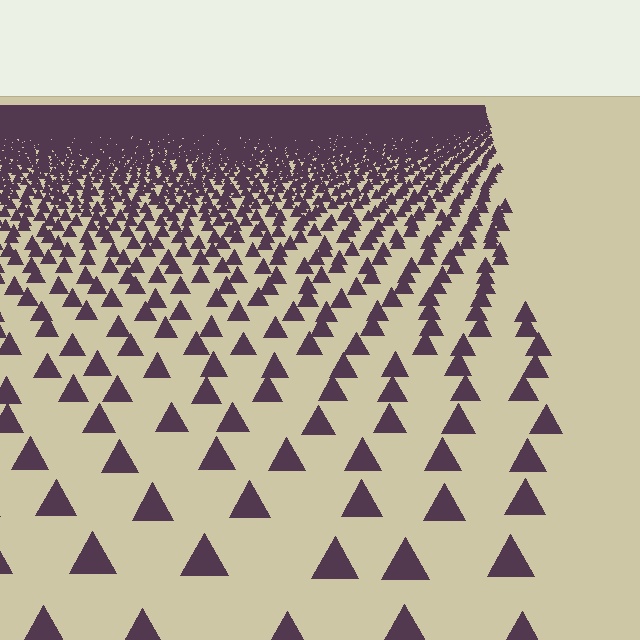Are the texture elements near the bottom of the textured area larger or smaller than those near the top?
Larger. Near the bottom, elements are closer to the viewer and appear at a bigger on-screen size.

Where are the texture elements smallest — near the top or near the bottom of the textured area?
Near the top.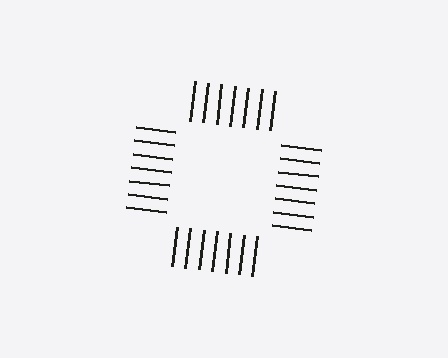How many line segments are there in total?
28 — 7 along each of the 4 edges.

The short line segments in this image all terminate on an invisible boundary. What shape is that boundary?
An illusory square — the line segments terminate on its edges but no continuous stroke is drawn.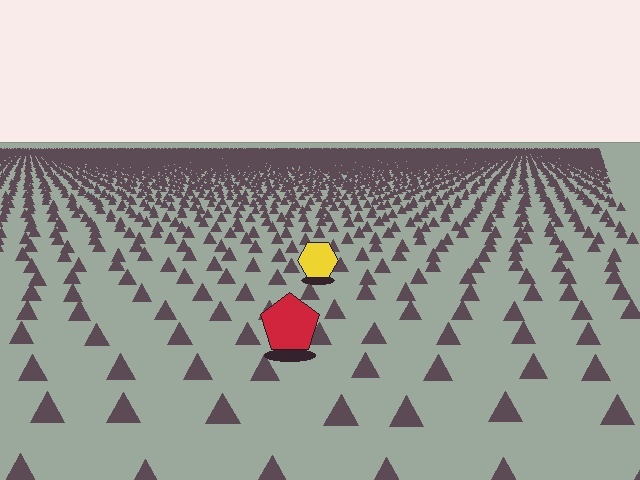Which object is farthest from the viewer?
The yellow hexagon is farthest from the viewer. It appears smaller and the ground texture around it is denser.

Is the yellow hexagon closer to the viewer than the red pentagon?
No. The red pentagon is closer — you can tell from the texture gradient: the ground texture is coarser near it.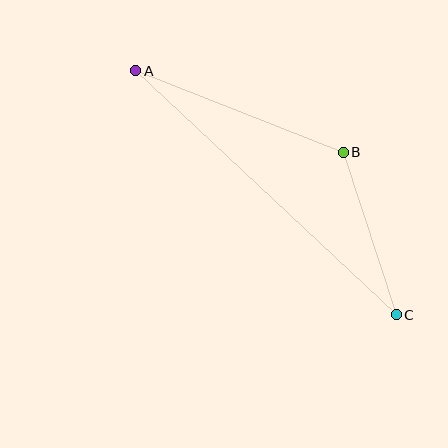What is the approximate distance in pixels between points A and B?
The distance between A and B is approximately 223 pixels.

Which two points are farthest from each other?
Points A and C are farthest from each other.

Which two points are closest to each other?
Points B and C are closest to each other.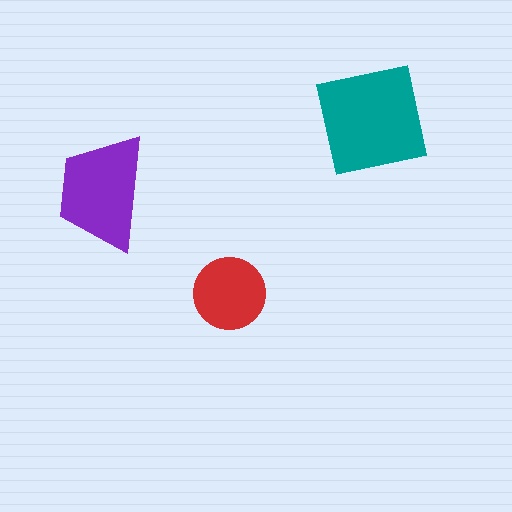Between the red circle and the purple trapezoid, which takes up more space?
The purple trapezoid.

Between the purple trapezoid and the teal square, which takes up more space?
The teal square.